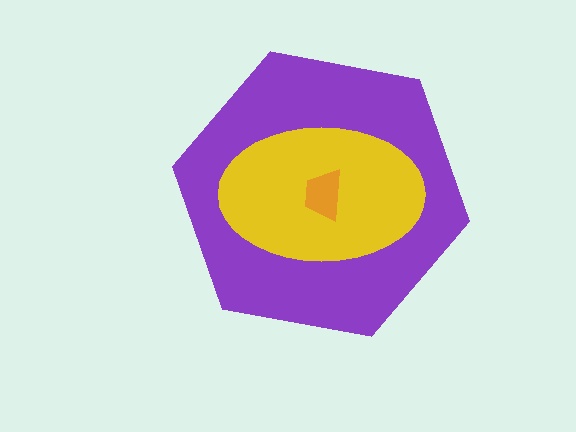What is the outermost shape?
The purple hexagon.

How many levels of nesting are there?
3.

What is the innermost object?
The orange trapezoid.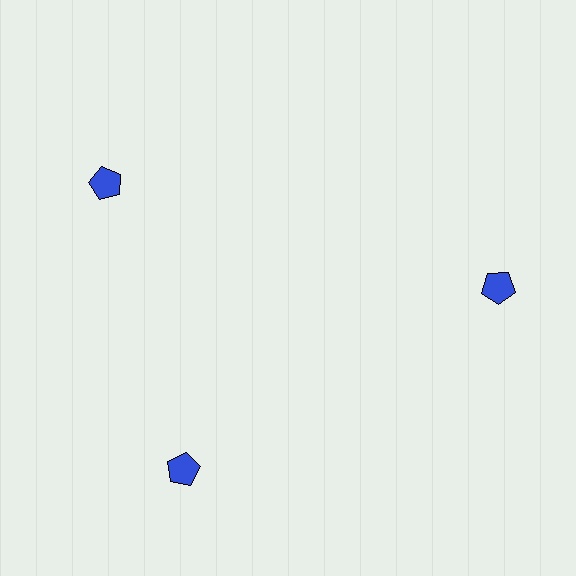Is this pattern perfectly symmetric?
No. The 3 blue pentagons are arranged in a ring, but one element near the 11 o'clock position is rotated out of alignment along the ring, breaking the 3-fold rotational symmetry.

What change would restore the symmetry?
The symmetry would be restored by rotating it back into even spacing with its neighbors so that all 3 pentagons sit at equal angles and equal distance from the center.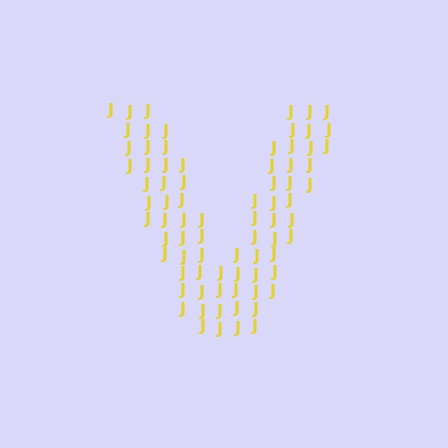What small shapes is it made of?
It is made of small letter J's.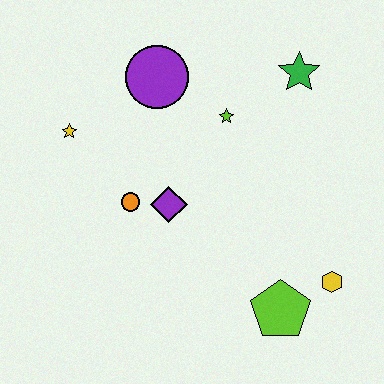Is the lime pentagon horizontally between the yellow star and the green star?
Yes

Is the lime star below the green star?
Yes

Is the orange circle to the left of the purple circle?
Yes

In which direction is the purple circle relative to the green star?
The purple circle is to the left of the green star.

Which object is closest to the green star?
The lime star is closest to the green star.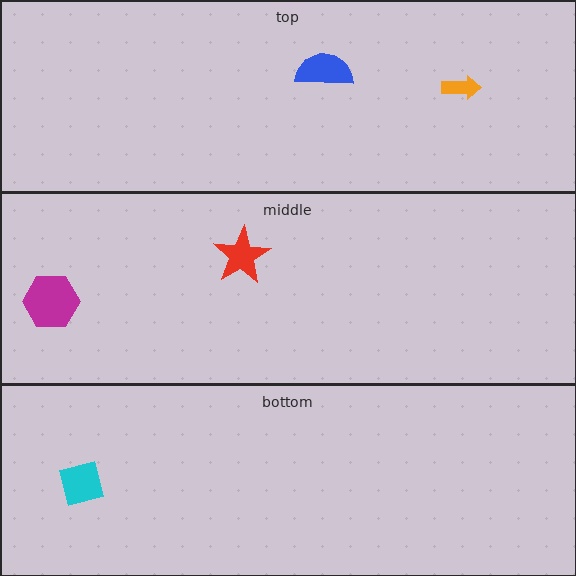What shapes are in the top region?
The orange arrow, the blue semicircle.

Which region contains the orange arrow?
The top region.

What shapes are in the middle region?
The red star, the magenta hexagon.